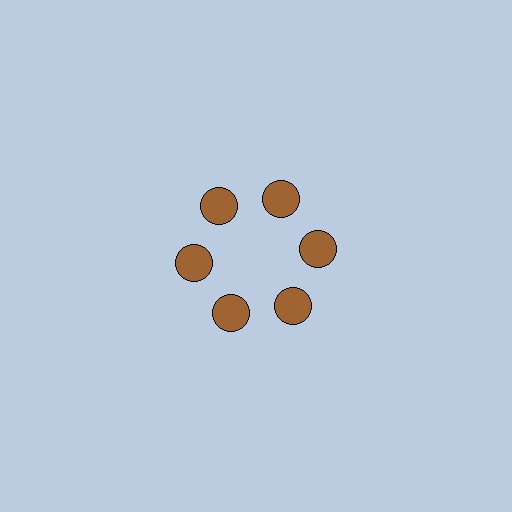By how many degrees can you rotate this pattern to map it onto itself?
The pattern maps onto itself every 60 degrees of rotation.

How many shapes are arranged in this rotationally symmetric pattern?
There are 6 shapes, arranged in 6 groups of 1.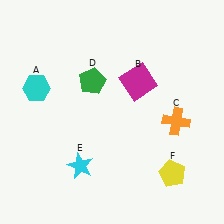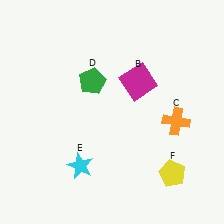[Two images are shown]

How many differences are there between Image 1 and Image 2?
There is 1 difference between the two images.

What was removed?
The cyan hexagon (A) was removed in Image 2.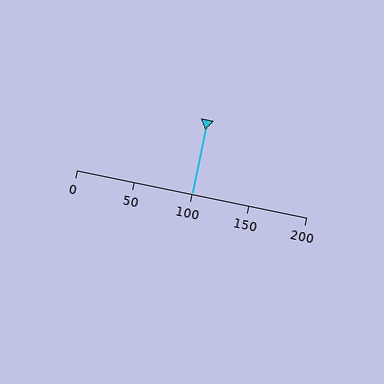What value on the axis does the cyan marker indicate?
The marker indicates approximately 100.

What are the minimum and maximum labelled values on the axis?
The axis runs from 0 to 200.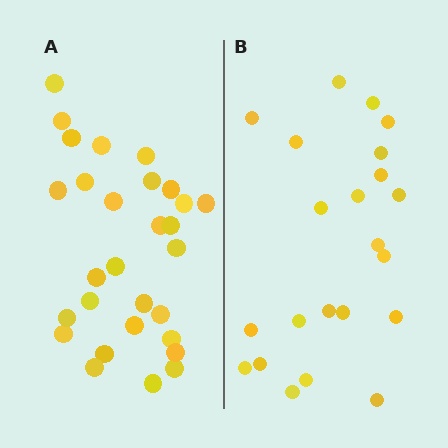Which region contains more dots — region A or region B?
Region A (the left region) has more dots.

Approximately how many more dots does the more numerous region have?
Region A has roughly 8 or so more dots than region B.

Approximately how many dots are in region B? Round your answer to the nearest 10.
About 20 dots. (The exact count is 22, which rounds to 20.)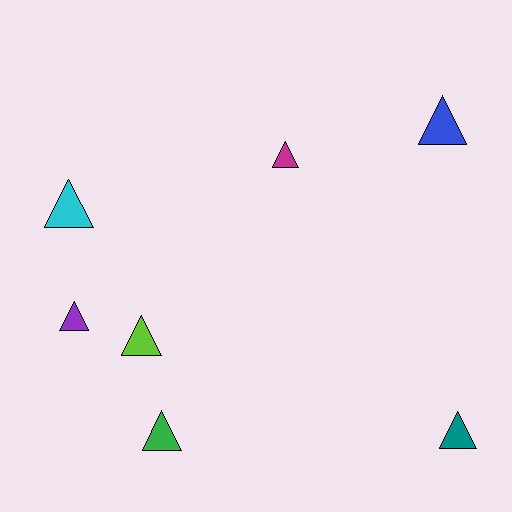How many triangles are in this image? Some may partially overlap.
There are 7 triangles.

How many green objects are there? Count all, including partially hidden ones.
There is 1 green object.